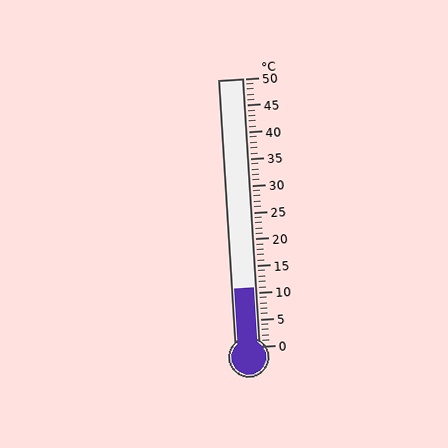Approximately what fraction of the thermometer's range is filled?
The thermometer is filled to approximately 20% of its range.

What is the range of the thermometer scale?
The thermometer scale ranges from 0°C to 50°C.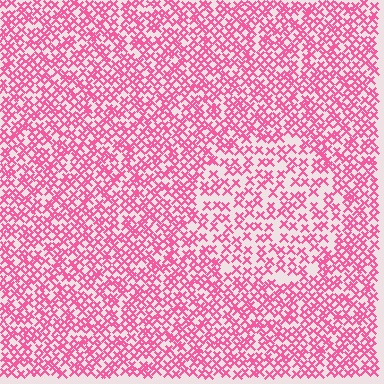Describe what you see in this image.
The image contains small pink elements arranged at two different densities. A circle-shaped region is visible where the elements are less densely packed than the surrounding area.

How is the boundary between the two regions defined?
The boundary is defined by a change in element density (approximately 1.7x ratio). All elements are the same color, size, and shape.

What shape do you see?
I see a circle.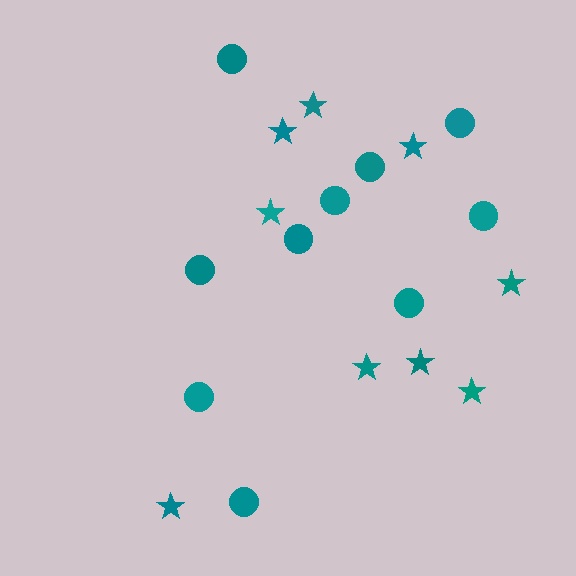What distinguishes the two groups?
There are 2 groups: one group of stars (9) and one group of circles (10).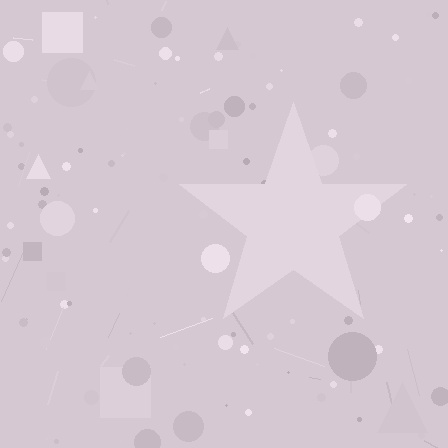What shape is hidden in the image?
A star is hidden in the image.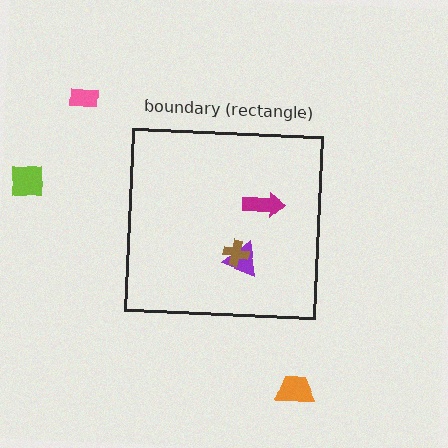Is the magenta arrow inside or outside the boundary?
Inside.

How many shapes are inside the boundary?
3 inside, 3 outside.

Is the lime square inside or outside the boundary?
Outside.